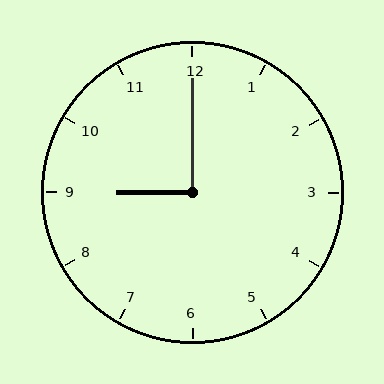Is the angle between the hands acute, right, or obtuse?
It is right.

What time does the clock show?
9:00.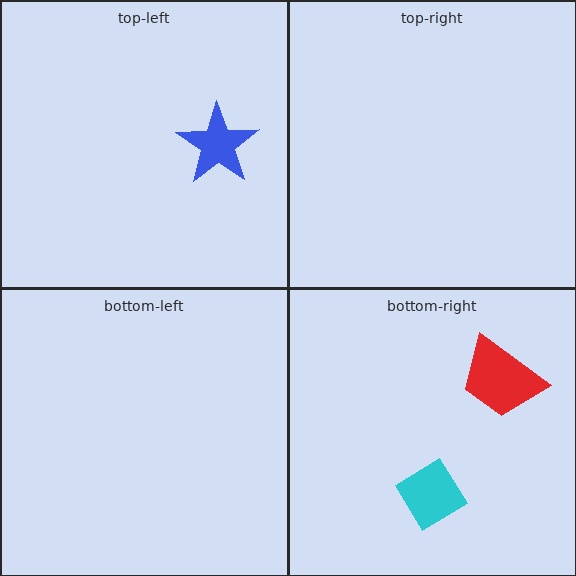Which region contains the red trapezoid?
The bottom-right region.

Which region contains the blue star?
The top-left region.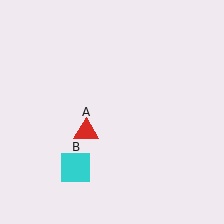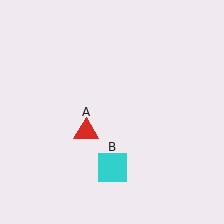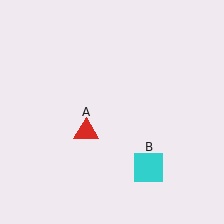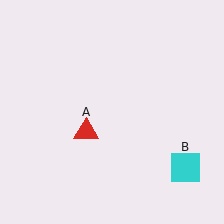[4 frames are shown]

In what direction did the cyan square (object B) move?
The cyan square (object B) moved right.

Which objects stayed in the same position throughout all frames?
Red triangle (object A) remained stationary.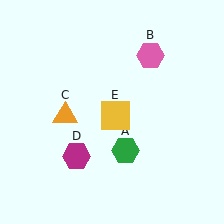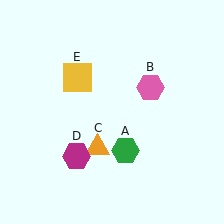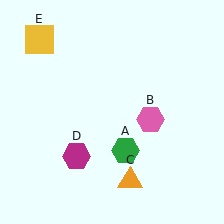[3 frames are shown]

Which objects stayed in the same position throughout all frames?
Green hexagon (object A) and magenta hexagon (object D) remained stationary.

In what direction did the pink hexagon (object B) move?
The pink hexagon (object B) moved down.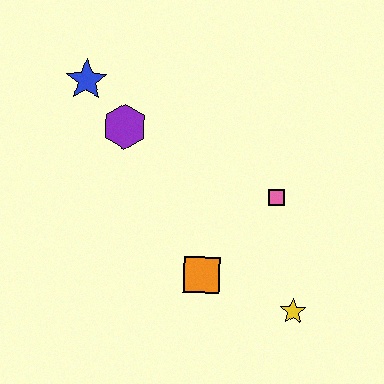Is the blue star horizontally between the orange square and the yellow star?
No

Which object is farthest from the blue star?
The yellow star is farthest from the blue star.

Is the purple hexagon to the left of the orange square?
Yes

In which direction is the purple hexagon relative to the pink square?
The purple hexagon is to the left of the pink square.